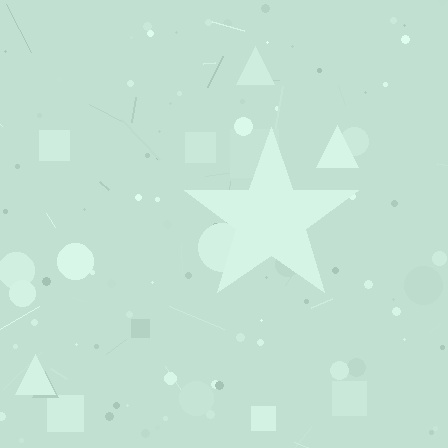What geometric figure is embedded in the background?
A star is embedded in the background.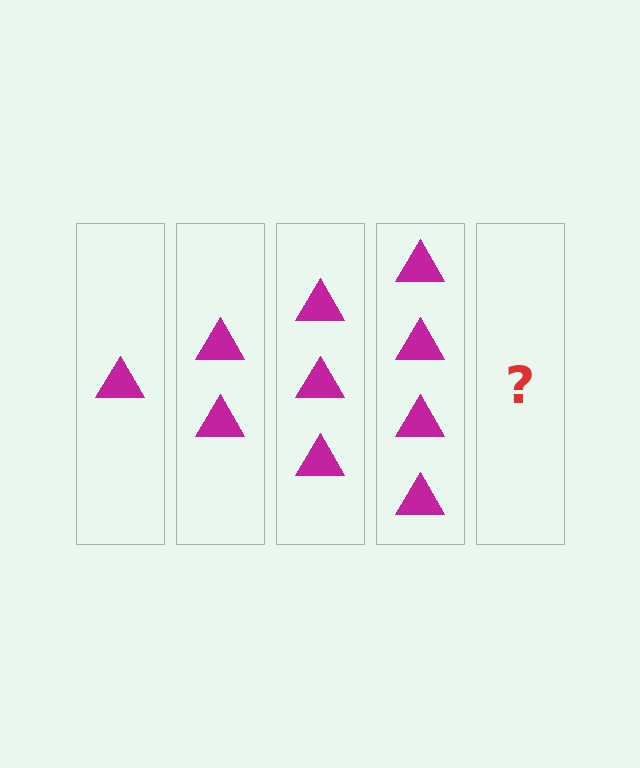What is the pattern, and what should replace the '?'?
The pattern is that each step adds one more triangle. The '?' should be 5 triangles.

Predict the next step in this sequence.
The next step is 5 triangles.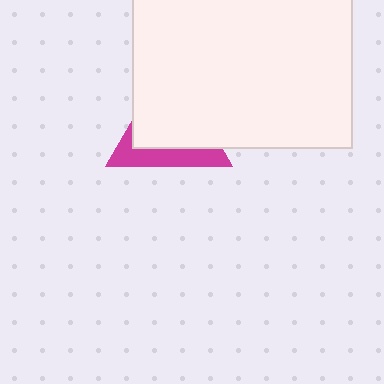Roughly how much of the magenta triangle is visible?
A small part of it is visible (roughly 33%).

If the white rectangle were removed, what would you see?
You would see the complete magenta triangle.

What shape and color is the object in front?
The object in front is a white rectangle.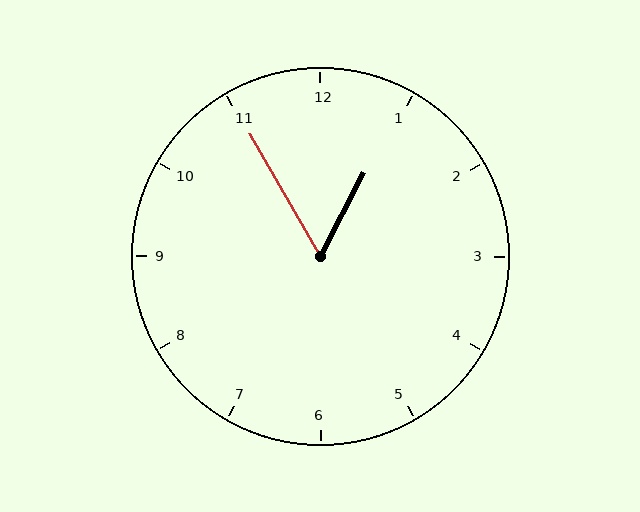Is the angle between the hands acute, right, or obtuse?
It is acute.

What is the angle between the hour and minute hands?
Approximately 58 degrees.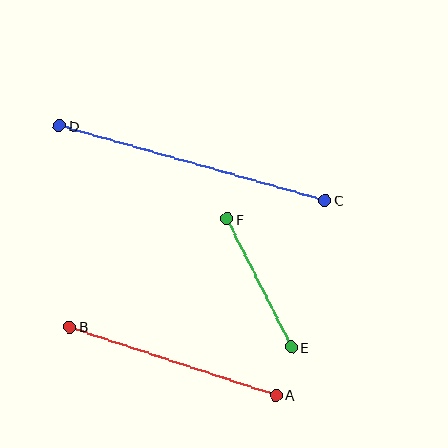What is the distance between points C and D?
The distance is approximately 276 pixels.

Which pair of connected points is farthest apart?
Points C and D are farthest apart.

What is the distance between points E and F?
The distance is approximately 143 pixels.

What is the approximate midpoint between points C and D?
The midpoint is at approximately (192, 163) pixels.